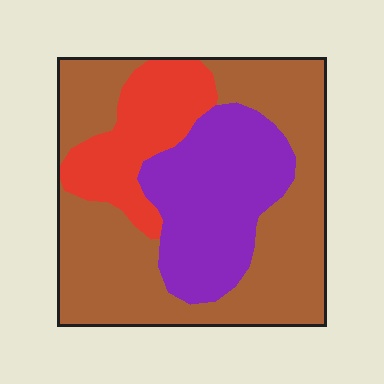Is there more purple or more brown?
Brown.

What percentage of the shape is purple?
Purple covers around 30% of the shape.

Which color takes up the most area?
Brown, at roughly 55%.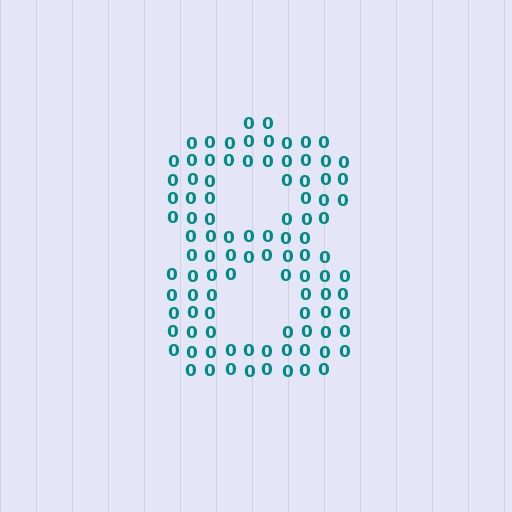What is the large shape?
The large shape is the digit 8.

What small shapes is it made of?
It is made of small digit 0's.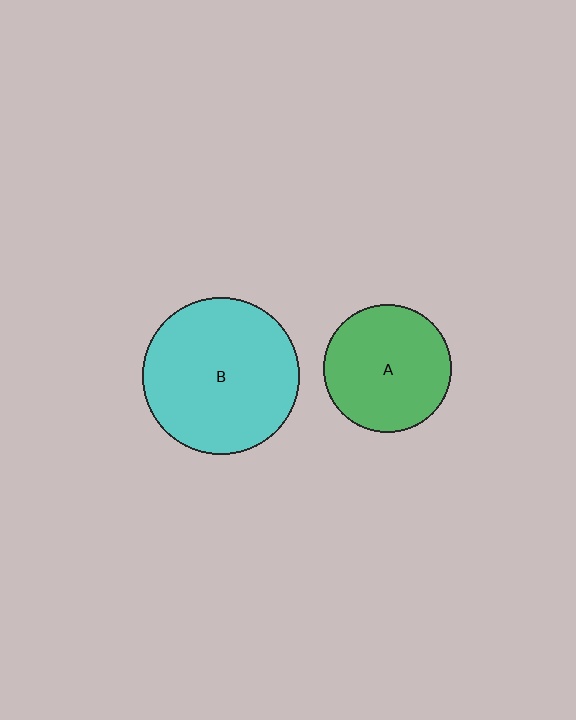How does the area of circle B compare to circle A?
Approximately 1.5 times.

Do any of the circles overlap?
No, none of the circles overlap.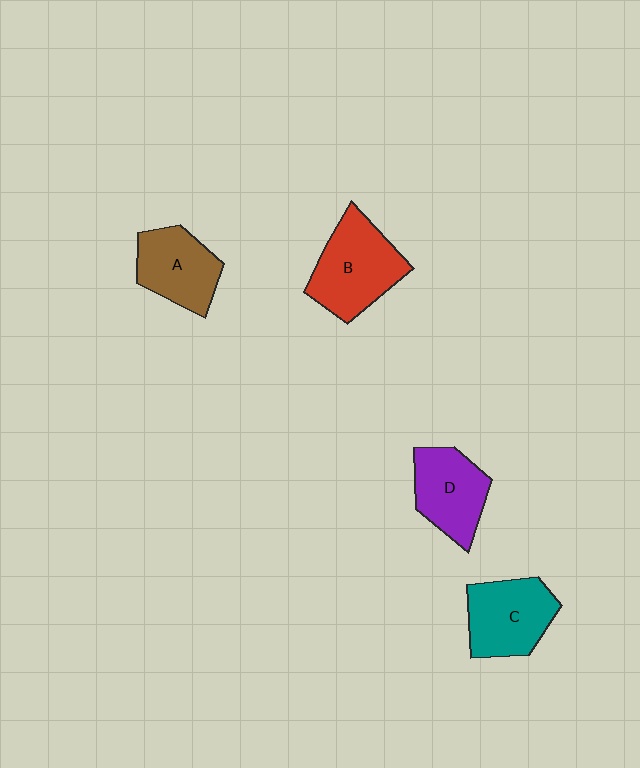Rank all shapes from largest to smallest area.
From largest to smallest: B (red), C (teal), D (purple), A (brown).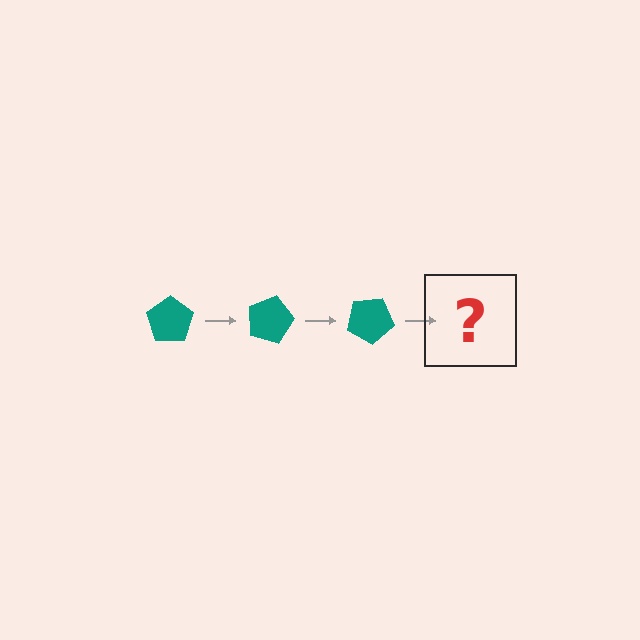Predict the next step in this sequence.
The next step is a teal pentagon rotated 45 degrees.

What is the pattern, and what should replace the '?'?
The pattern is that the pentagon rotates 15 degrees each step. The '?' should be a teal pentagon rotated 45 degrees.